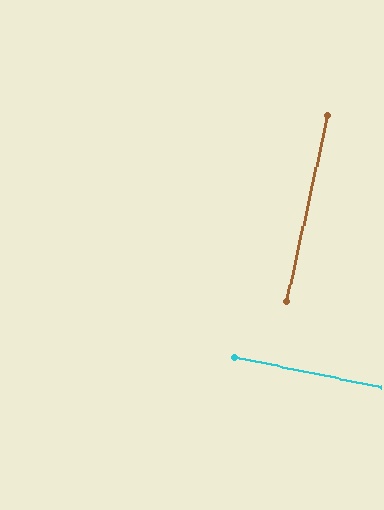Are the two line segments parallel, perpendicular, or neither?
Perpendicular — they meet at approximately 89°.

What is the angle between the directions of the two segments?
Approximately 89 degrees.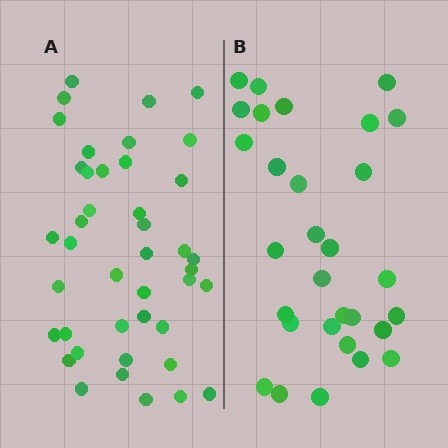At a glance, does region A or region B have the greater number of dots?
Region A (the left region) has more dots.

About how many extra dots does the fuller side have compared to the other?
Region A has roughly 12 or so more dots than region B.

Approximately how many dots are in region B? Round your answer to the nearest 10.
About 30 dots.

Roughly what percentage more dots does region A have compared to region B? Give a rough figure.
About 40% more.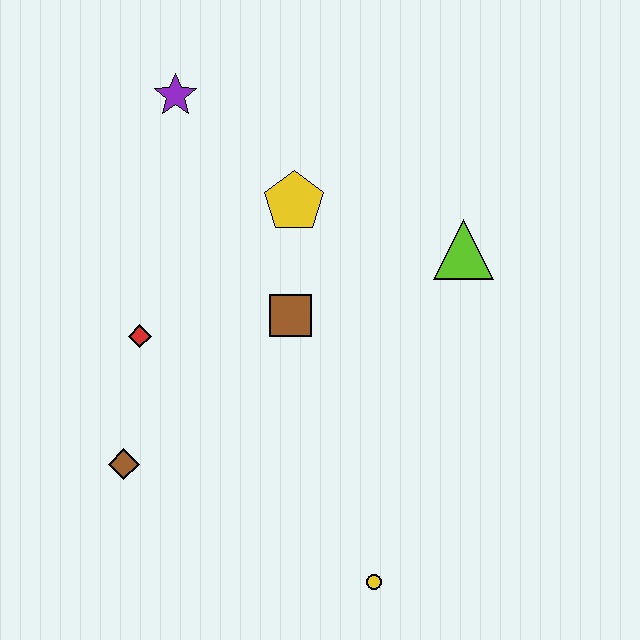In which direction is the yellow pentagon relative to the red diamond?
The yellow pentagon is to the right of the red diamond.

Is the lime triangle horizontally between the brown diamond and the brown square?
No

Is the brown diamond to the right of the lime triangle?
No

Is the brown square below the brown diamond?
No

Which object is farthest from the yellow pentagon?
The yellow circle is farthest from the yellow pentagon.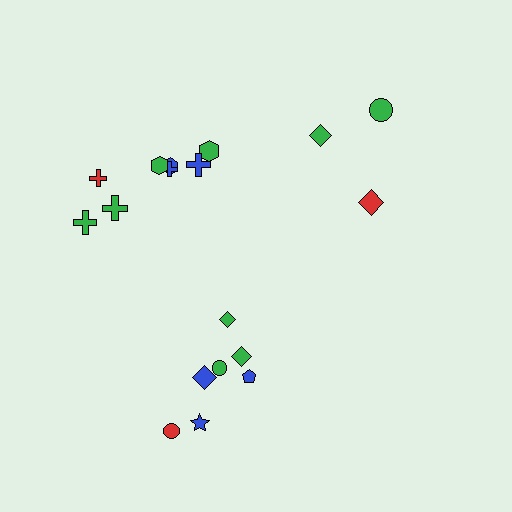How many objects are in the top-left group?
There are 8 objects.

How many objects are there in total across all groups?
There are 18 objects.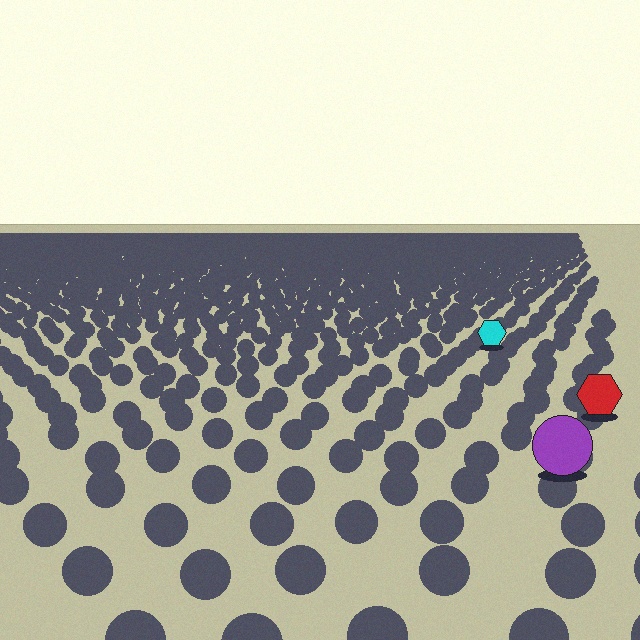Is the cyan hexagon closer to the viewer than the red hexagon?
No. The red hexagon is closer — you can tell from the texture gradient: the ground texture is coarser near it.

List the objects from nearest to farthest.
From nearest to farthest: the purple circle, the red hexagon, the cyan hexagon.